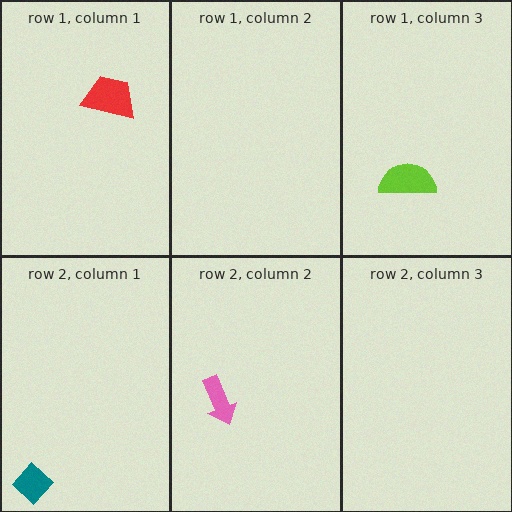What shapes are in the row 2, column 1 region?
The teal diamond.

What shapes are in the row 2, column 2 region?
The pink arrow.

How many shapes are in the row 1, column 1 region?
1.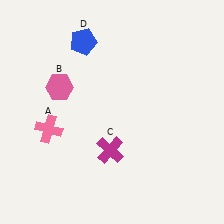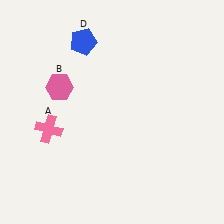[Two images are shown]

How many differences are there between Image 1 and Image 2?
There is 1 difference between the two images.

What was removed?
The magenta cross (C) was removed in Image 2.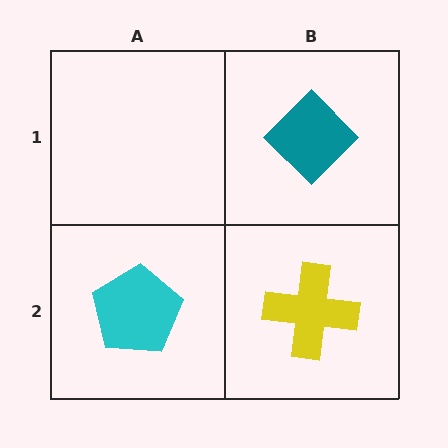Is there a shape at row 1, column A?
No, that cell is empty.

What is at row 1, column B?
A teal diamond.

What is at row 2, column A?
A cyan pentagon.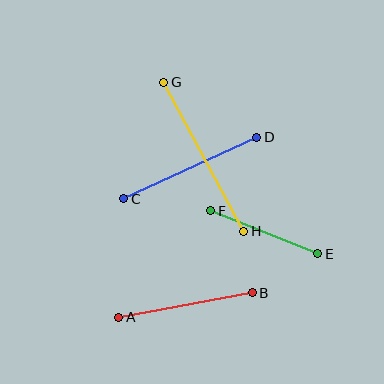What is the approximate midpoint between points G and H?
The midpoint is at approximately (204, 157) pixels.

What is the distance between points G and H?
The distance is approximately 169 pixels.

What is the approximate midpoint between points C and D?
The midpoint is at approximately (190, 168) pixels.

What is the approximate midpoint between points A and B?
The midpoint is at approximately (185, 305) pixels.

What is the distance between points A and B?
The distance is approximately 135 pixels.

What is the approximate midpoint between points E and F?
The midpoint is at approximately (264, 232) pixels.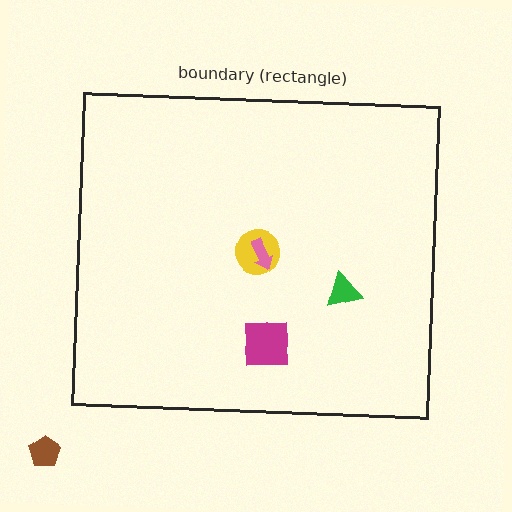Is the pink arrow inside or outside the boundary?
Inside.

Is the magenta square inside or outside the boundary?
Inside.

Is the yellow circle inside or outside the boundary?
Inside.